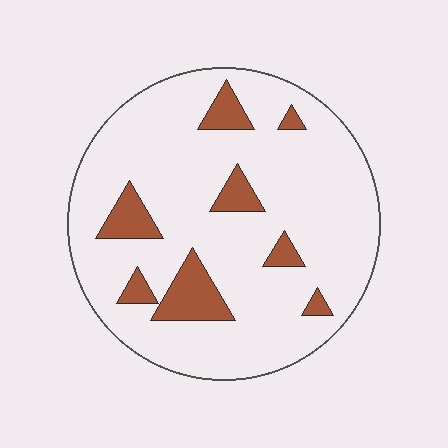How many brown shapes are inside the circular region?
8.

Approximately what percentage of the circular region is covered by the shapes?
Approximately 15%.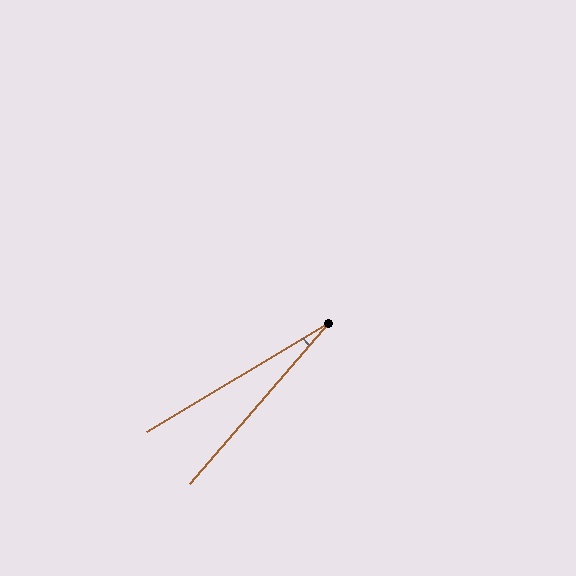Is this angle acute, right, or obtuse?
It is acute.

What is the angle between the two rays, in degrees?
Approximately 18 degrees.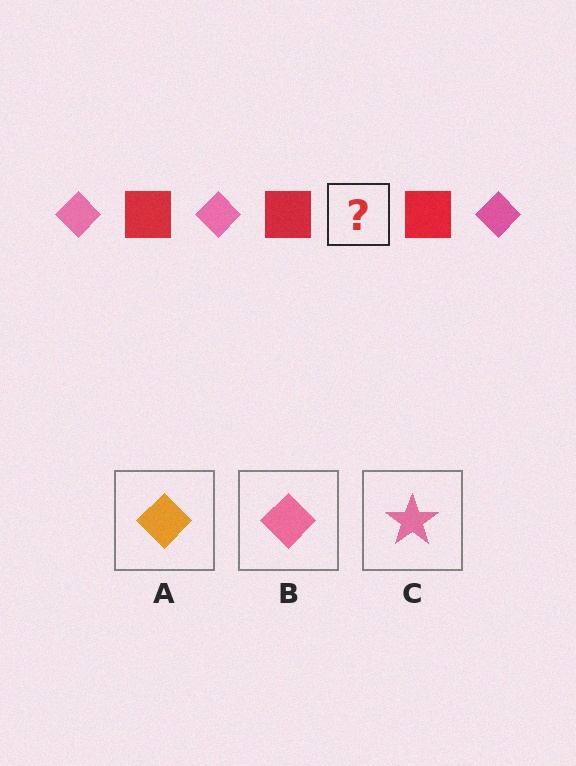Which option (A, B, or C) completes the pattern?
B.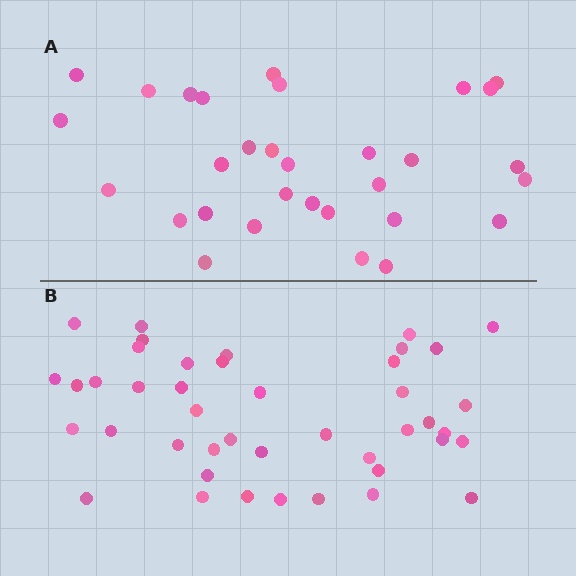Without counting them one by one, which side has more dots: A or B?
Region B (the bottom region) has more dots.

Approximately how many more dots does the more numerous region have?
Region B has roughly 12 or so more dots than region A.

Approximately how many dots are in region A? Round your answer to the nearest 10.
About 30 dots. (The exact count is 31, which rounds to 30.)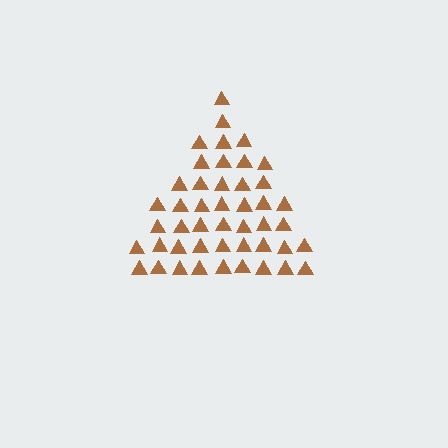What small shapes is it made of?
It is made of small triangles.